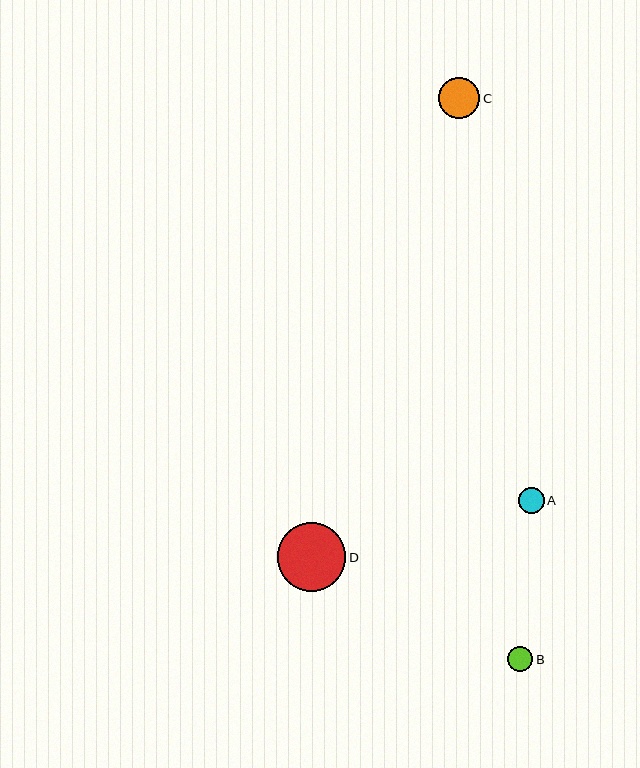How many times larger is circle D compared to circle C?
Circle D is approximately 1.6 times the size of circle C.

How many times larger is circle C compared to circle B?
Circle C is approximately 1.6 times the size of circle B.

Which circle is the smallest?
Circle B is the smallest with a size of approximately 26 pixels.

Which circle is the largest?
Circle D is the largest with a size of approximately 68 pixels.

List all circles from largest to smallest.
From largest to smallest: D, C, A, B.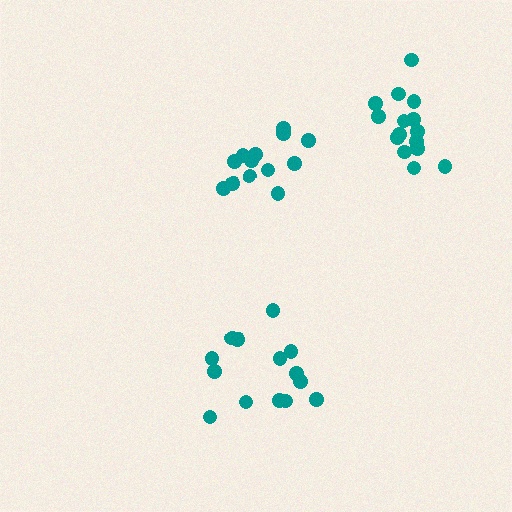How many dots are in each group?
Group 1: 13 dots, Group 2: 14 dots, Group 3: 15 dots (42 total).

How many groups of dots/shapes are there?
There are 3 groups.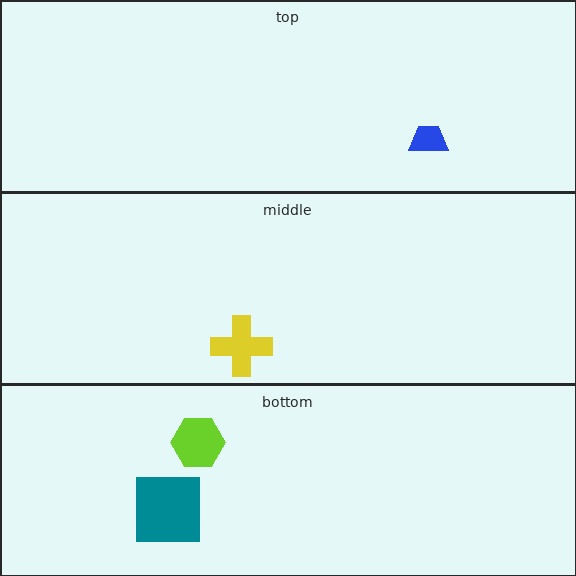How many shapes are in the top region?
1.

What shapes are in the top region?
The blue trapezoid.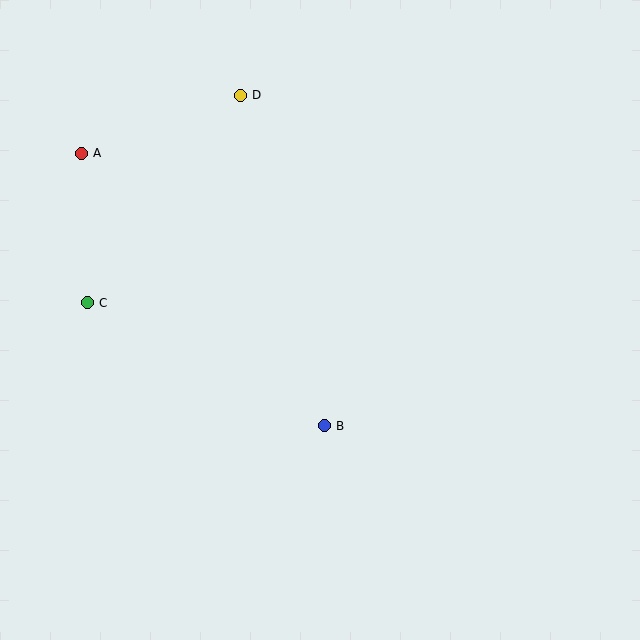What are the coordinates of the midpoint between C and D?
The midpoint between C and D is at (164, 199).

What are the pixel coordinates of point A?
Point A is at (81, 153).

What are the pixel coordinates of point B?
Point B is at (324, 426).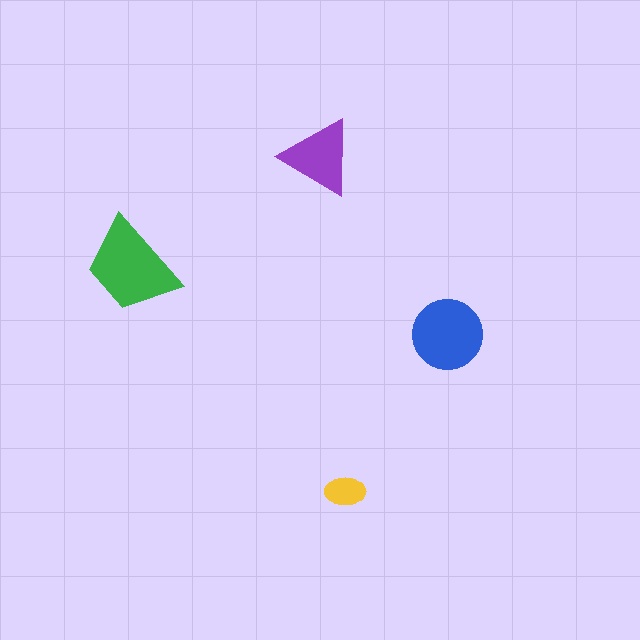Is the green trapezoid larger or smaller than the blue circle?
Larger.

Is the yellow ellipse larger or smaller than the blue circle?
Smaller.